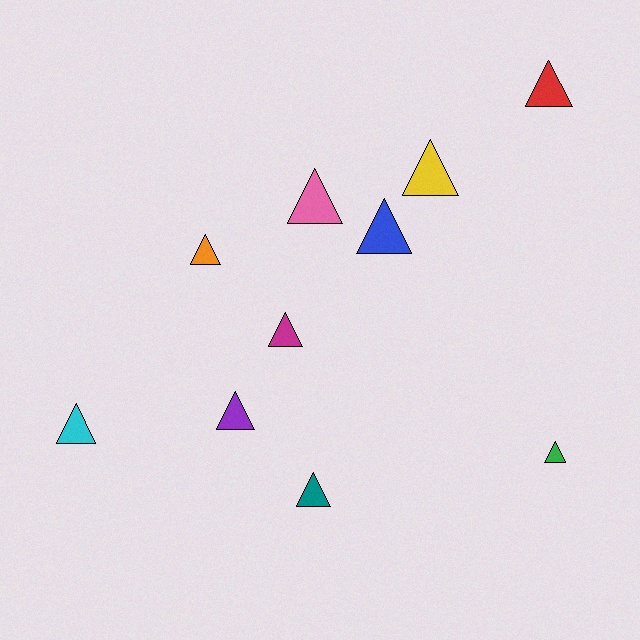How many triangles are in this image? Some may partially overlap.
There are 10 triangles.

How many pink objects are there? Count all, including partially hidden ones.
There is 1 pink object.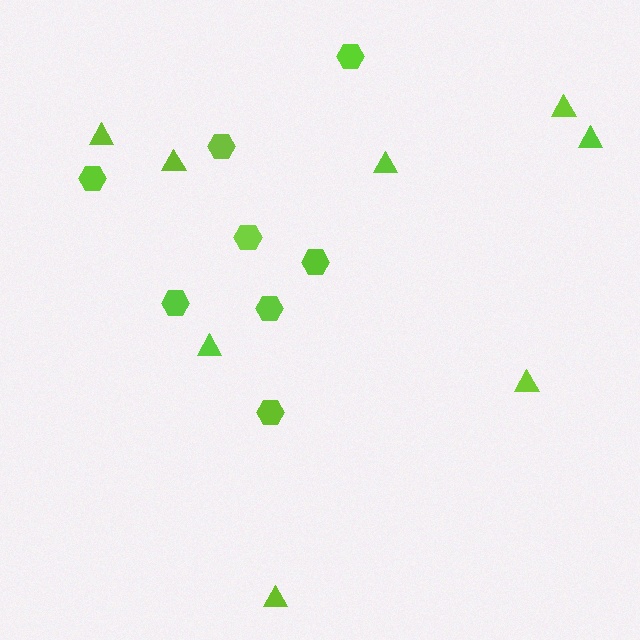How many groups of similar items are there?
There are 2 groups: one group of triangles (8) and one group of hexagons (8).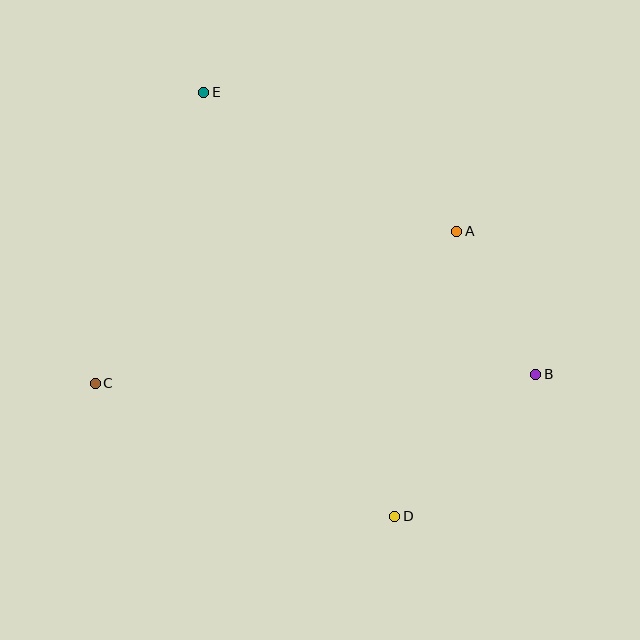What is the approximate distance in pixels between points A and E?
The distance between A and E is approximately 289 pixels.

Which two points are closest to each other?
Points A and B are closest to each other.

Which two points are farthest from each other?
Points D and E are farthest from each other.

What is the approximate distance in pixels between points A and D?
The distance between A and D is approximately 292 pixels.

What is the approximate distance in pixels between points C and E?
The distance between C and E is approximately 310 pixels.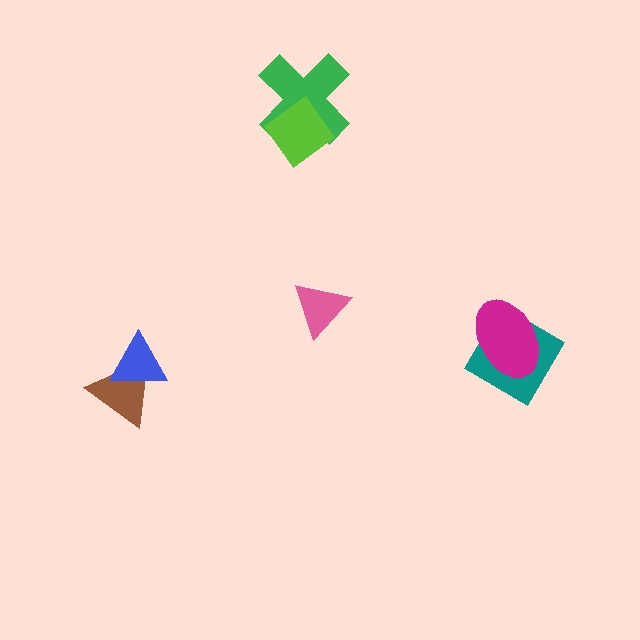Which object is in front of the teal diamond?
The magenta ellipse is in front of the teal diamond.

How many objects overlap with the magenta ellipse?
1 object overlaps with the magenta ellipse.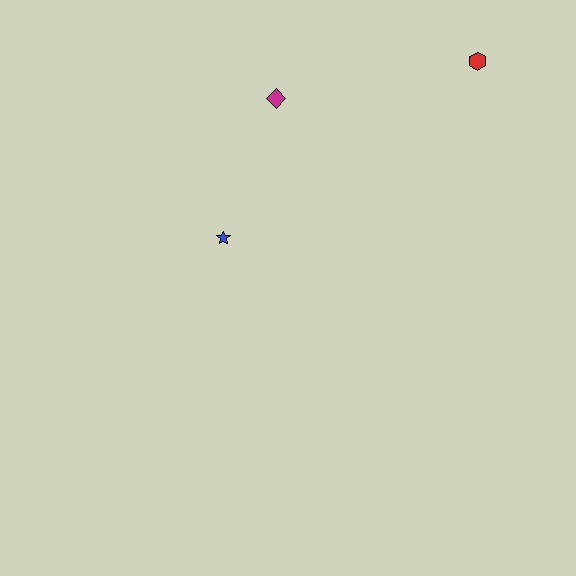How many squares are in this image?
There are no squares.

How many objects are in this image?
There are 3 objects.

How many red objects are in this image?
There is 1 red object.